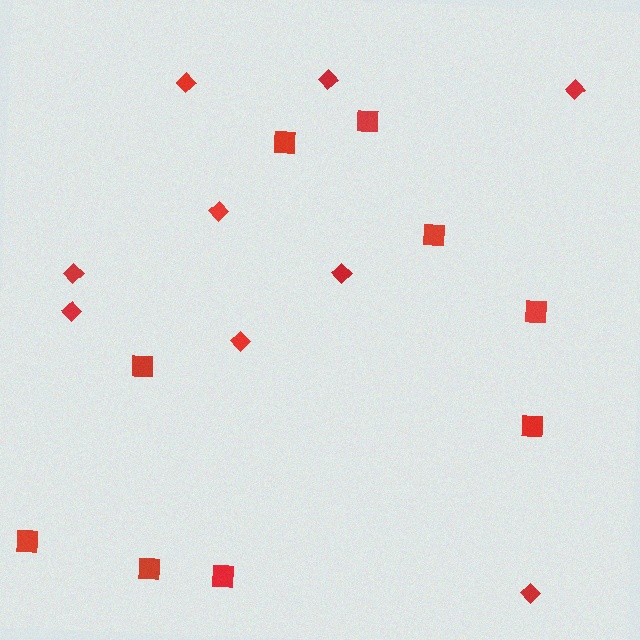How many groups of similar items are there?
There are 2 groups: one group of squares (9) and one group of diamonds (9).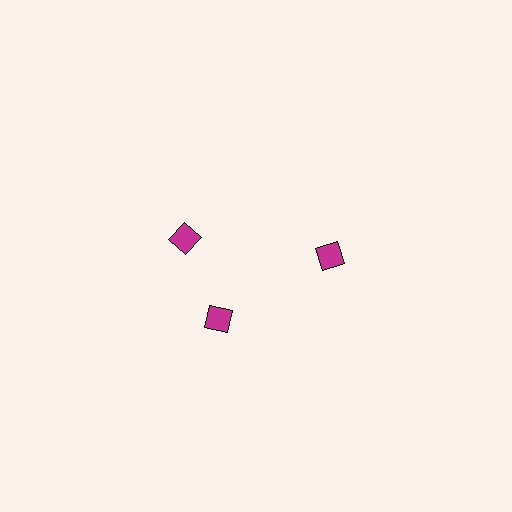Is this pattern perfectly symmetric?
No. The 3 magenta diamonds are arranged in a ring, but one element near the 11 o'clock position is rotated out of alignment along the ring, breaking the 3-fold rotational symmetry.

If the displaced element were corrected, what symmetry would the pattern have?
It would have 3-fold rotational symmetry — the pattern would map onto itself every 120 degrees.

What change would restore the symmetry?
The symmetry would be restored by rotating it back into even spacing with its neighbors so that all 3 diamonds sit at equal angles and equal distance from the center.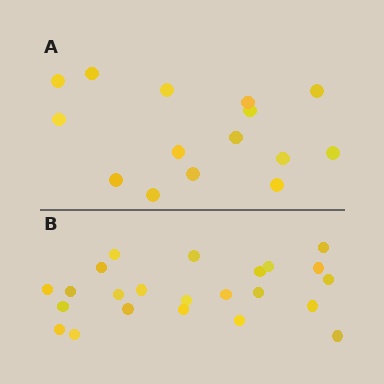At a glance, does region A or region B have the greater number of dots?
Region B (the bottom region) has more dots.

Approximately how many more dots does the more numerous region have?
Region B has roughly 8 or so more dots than region A.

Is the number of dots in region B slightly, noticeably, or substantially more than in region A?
Region B has substantially more. The ratio is roughly 1.5 to 1.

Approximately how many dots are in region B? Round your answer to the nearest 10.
About 20 dots. (The exact count is 23, which rounds to 20.)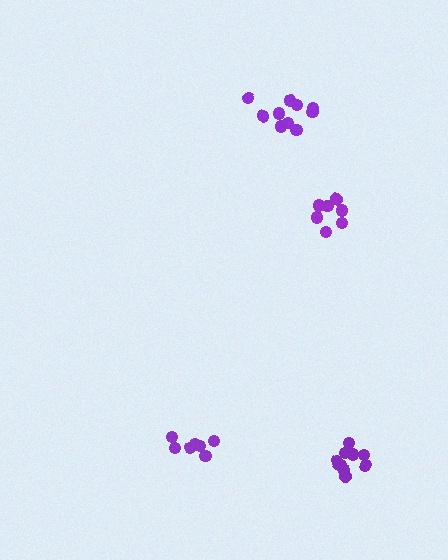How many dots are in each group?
Group 1: 7 dots, Group 2: 10 dots, Group 3: 10 dots, Group 4: 7 dots (34 total).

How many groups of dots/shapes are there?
There are 4 groups.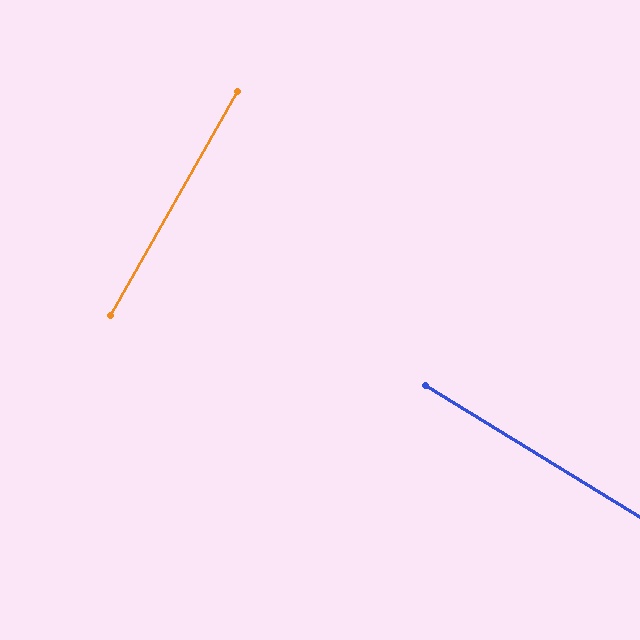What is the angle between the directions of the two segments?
Approximately 88 degrees.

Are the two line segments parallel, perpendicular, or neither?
Perpendicular — they meet at approximately 88°.